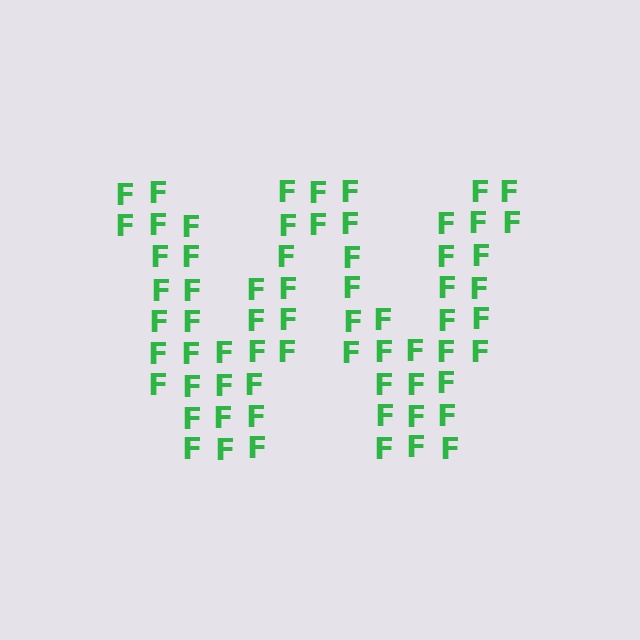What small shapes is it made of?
It is made of small letter F's.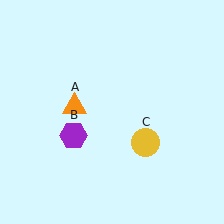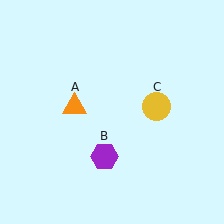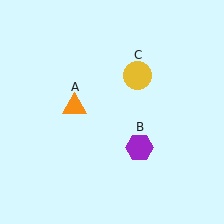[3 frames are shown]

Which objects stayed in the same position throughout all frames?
Orange triangle (object A) remained stationary.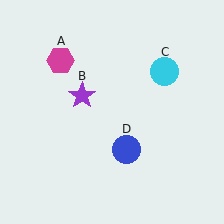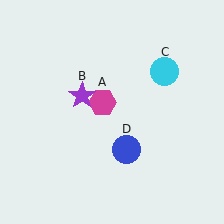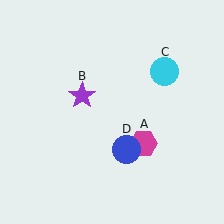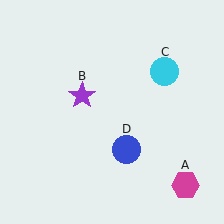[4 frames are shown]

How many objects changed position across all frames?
1 object changed position: magenta hexagon (object A).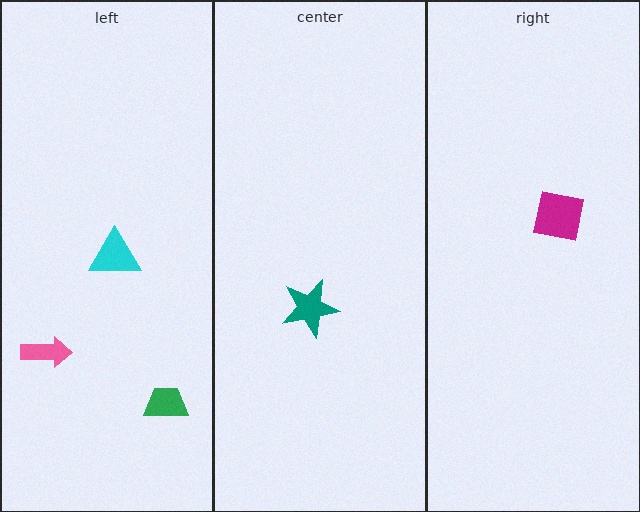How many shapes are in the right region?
1.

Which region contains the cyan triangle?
The left region.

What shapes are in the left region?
The green trapezoid, the cyan triangle, the pink arrow.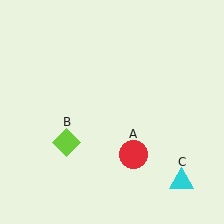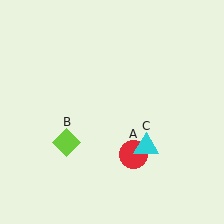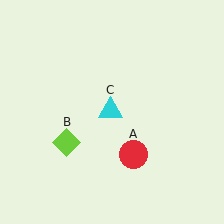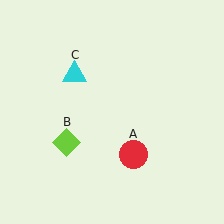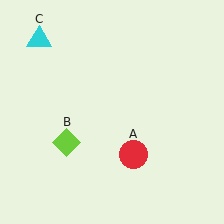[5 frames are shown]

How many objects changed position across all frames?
1 object changed position: cyan triangle (object C).